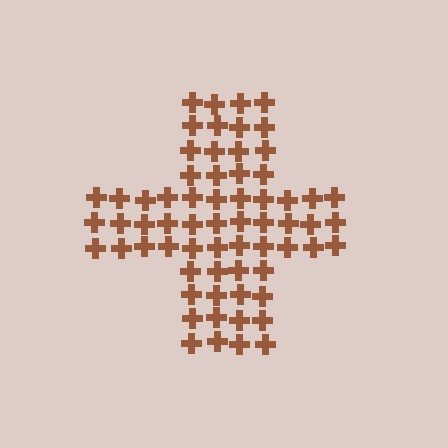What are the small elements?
The small elements are crosses.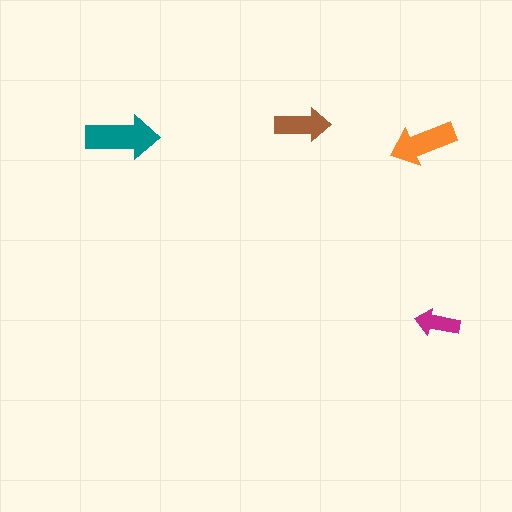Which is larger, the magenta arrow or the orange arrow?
The orange one.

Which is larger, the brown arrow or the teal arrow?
The teal one.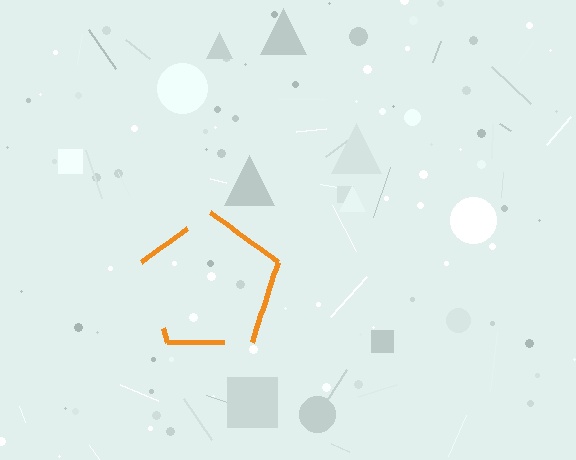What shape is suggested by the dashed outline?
The dashed outline suggests a pentagon.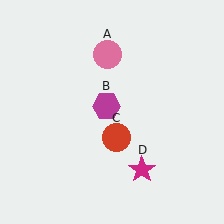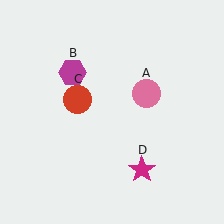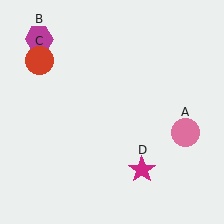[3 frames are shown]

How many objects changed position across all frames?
3 objects changed position: pink circle (object A), magenta hexagon (object B), red circle (object C).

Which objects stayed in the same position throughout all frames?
Magenta star (object D) remained stationary.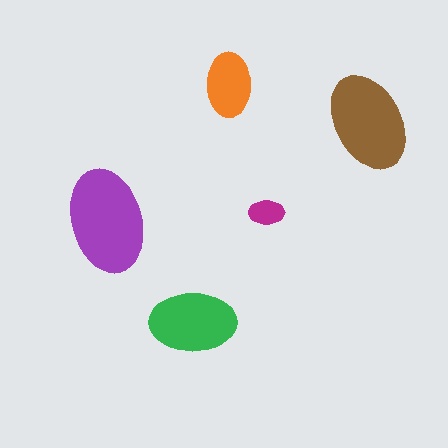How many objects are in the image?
There are 5 objects in the image.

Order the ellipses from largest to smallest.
the purple one, the brown one, the green one, the orange one, the magenta one.